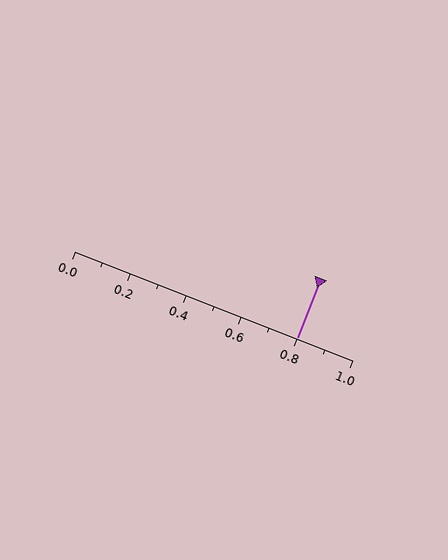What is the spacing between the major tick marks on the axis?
The major ticks are spaced 0.2 apart.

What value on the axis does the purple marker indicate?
The marker indicates approximately 0.8.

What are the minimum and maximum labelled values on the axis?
The axis runs from 0.0 to 1.0.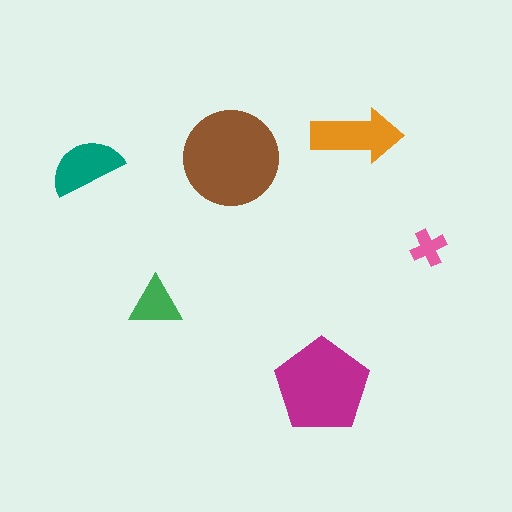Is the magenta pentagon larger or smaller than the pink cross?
Larger.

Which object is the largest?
The brown circle.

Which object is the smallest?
The pink cross.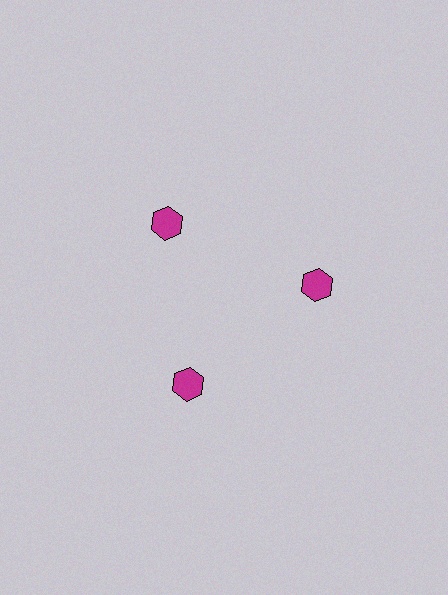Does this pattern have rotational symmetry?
Yes, this pattern has 3-fold rotational symmetry. It looks the same after rotating 120 degrees around the center.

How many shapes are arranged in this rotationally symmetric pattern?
There are 3 shapes, arranged in 3 groups of 1.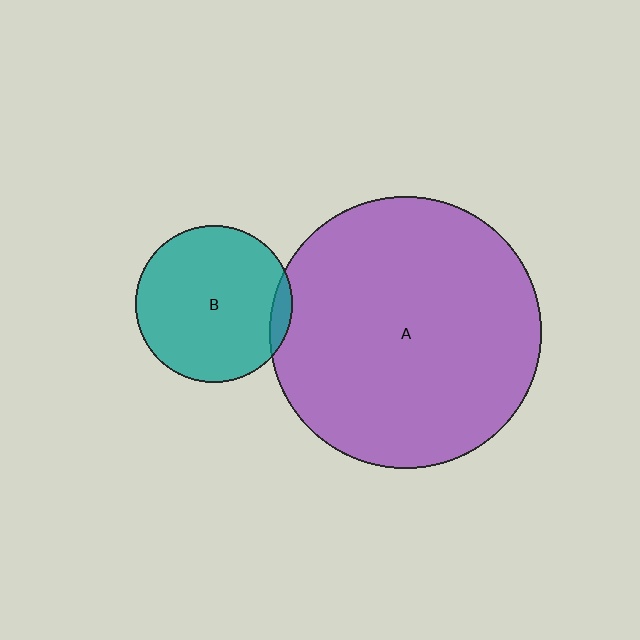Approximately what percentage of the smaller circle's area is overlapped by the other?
Approximately 5%.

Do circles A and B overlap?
Yes.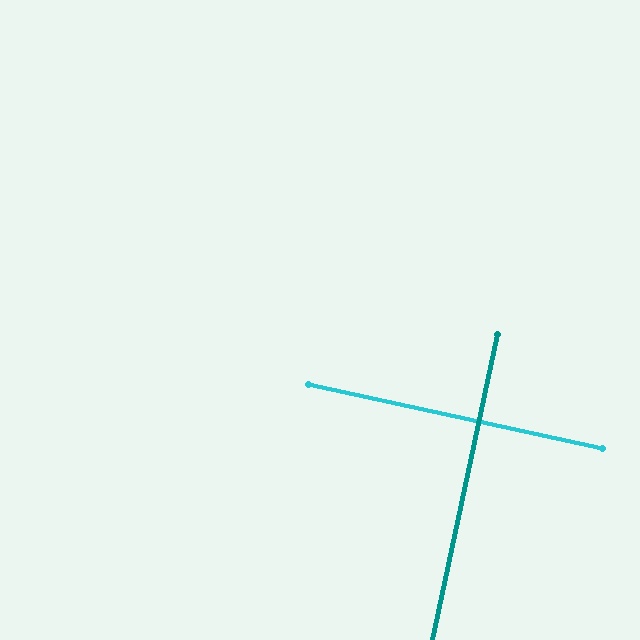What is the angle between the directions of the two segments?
Approximately 90 degrees.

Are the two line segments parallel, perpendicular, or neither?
Perpendicular — they meet at approximately 90°.